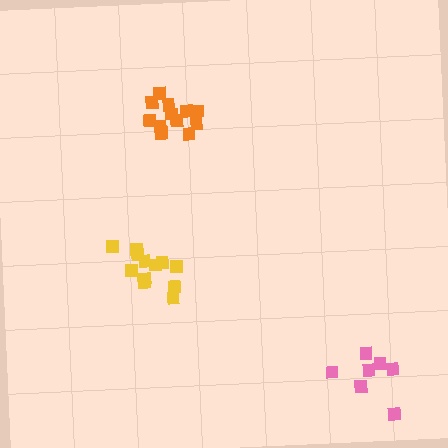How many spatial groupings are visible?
There are 3 spatial groupings.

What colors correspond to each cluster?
The clusters are colored: yellow, pink, orange.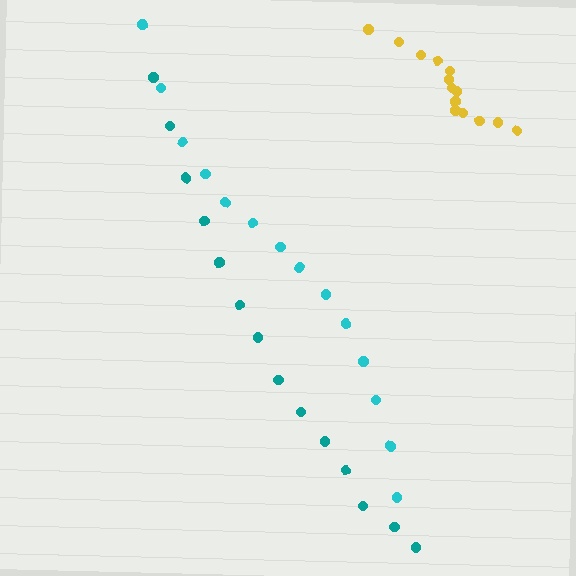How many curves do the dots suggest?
There are 3 distinct paths.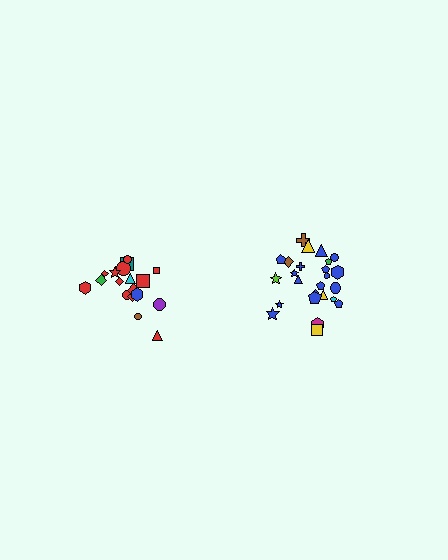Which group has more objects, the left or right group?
The right group.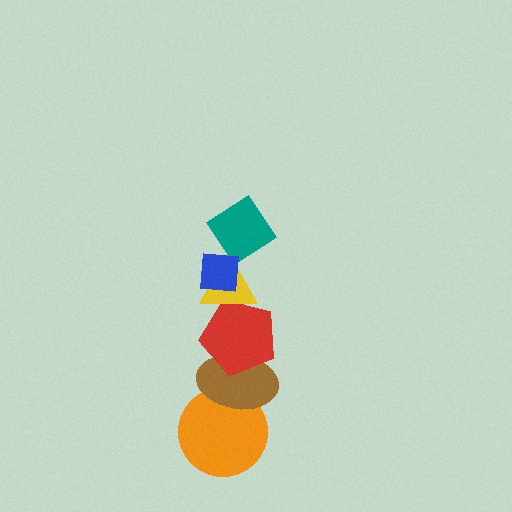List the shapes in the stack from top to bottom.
From top to bottom: the blue square, the teal diamond, the yellow triangle, the red pentagon, the brown ellipse, the orange circle.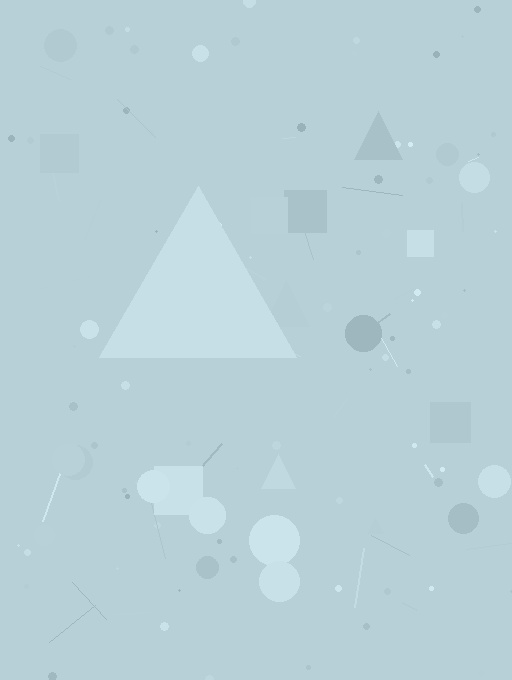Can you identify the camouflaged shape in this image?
The camouflaged shape is a triangle.